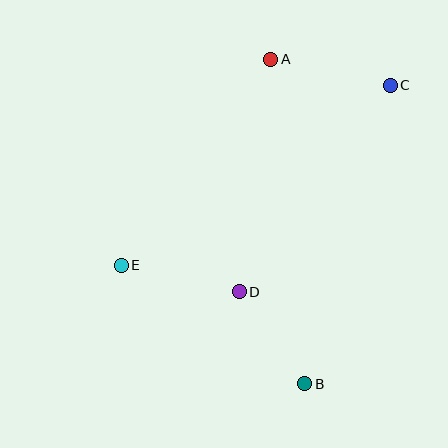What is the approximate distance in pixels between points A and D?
The distance between A and D is approximately 234 pixels.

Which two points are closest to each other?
Points B and D are closest to each other.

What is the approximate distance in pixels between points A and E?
The distance between A and E is approximately 254 pixels.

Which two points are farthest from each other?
Points A and B are farthest from each other.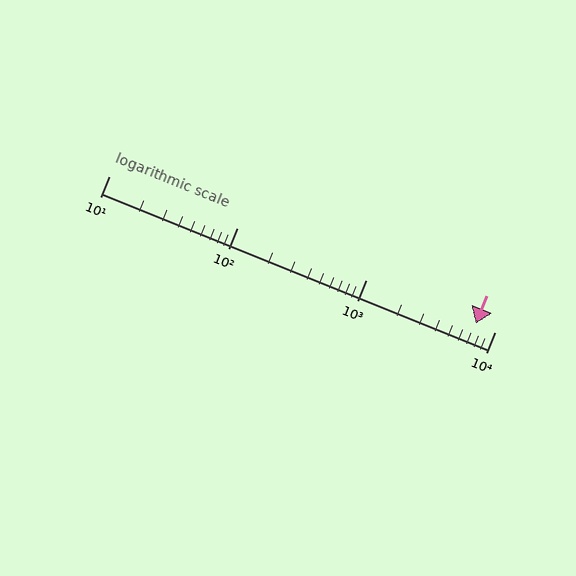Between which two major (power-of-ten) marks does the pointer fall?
The pointer is between 1000 and 10000.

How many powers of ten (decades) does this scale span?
The scale spans 3 decades, from 10 to 10000.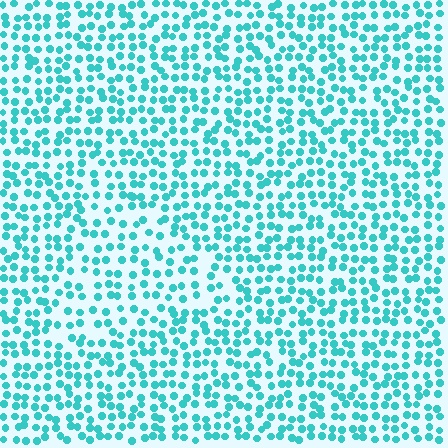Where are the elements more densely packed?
The elements are more densely packed outside the triangle boundary.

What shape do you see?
I see a triangle.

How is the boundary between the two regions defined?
The boundary is defined by a change in element density (approximately 1.4x ratio). All elements are the same color, size, and shape.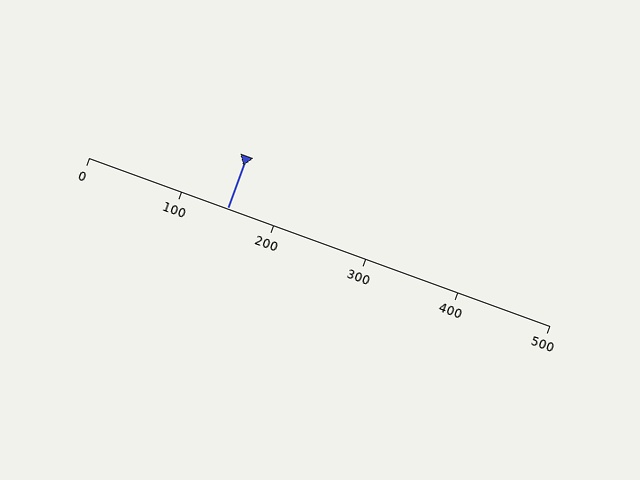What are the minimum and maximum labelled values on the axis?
The axis runs from 0 to 500.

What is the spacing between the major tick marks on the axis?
The major ticks are spaced 100 apart.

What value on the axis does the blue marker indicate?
The marker indicates approximately 150.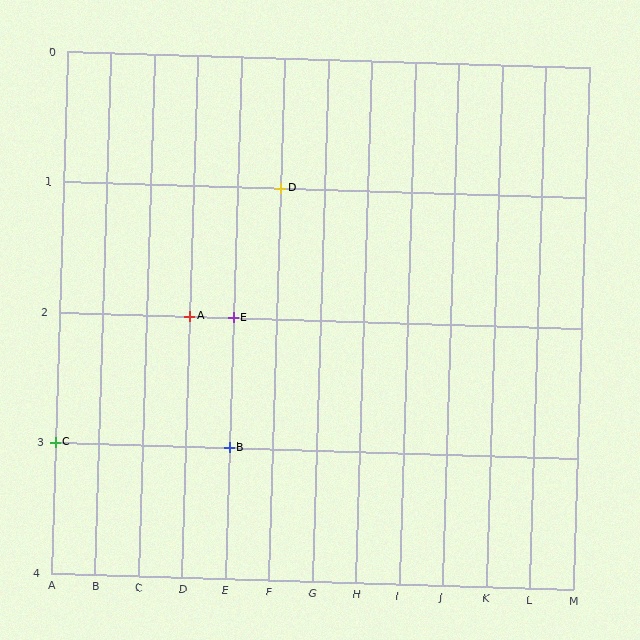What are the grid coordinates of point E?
Point E is at grid coordinates (E, 2).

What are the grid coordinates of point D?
Point D is at grid coordinates (F, 1).